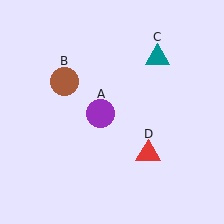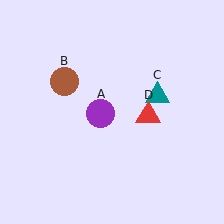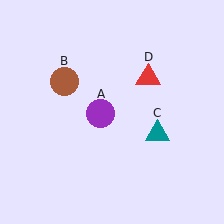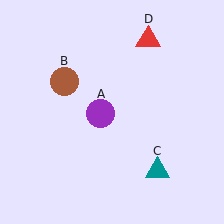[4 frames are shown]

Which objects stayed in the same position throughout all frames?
Purple circle (object A) and brown circle (object B) remained stationary.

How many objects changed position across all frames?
2 objects changed position: teal triangle (object C), red triangle (object D).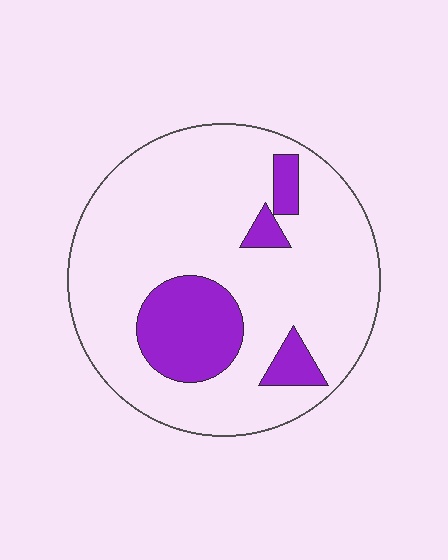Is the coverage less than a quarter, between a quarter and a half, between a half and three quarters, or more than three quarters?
Less than a quarter.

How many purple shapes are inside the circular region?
4.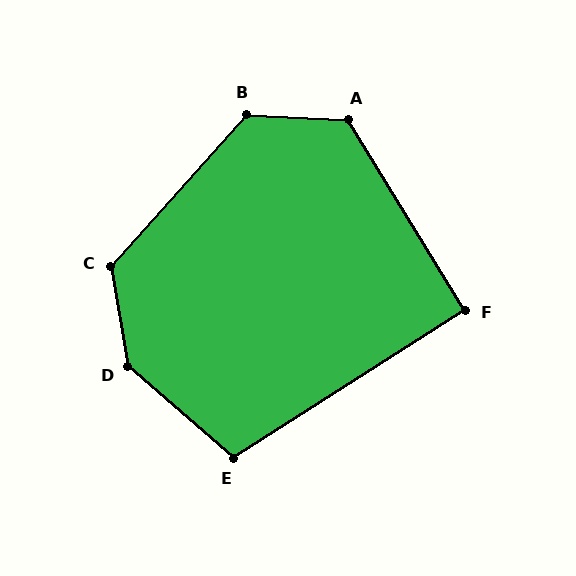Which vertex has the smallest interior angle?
F, at approximately 91 degrees.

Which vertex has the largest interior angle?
D, at approximately 140 degrees.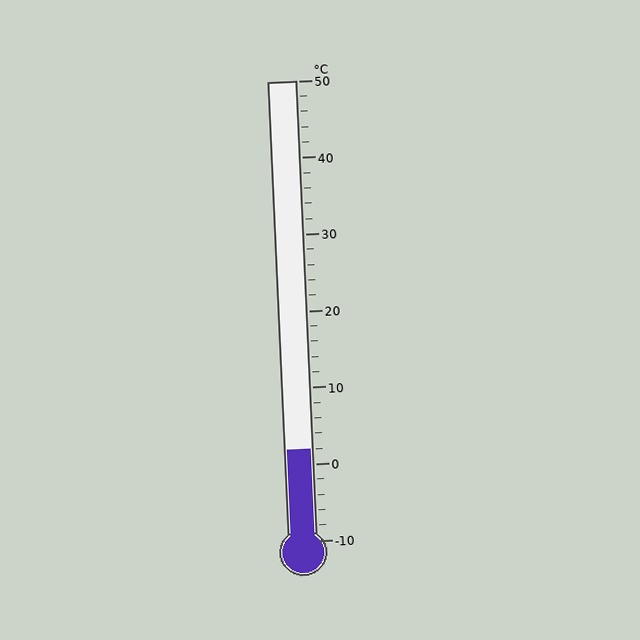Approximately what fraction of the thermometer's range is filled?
The thermometer is filled to approximately 20% of its range.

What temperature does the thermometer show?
The thermometer shows approximately 2°C.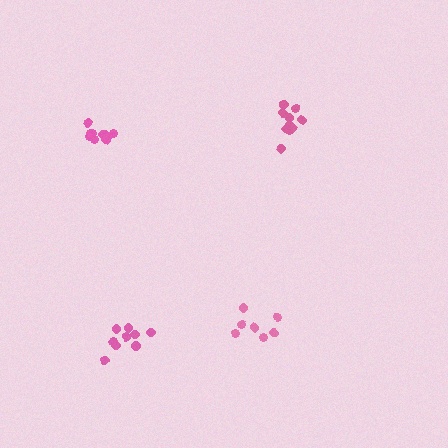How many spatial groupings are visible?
There are 4 spatial groupings.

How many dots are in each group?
Group 1: 11 dots, Group 2: 7 dots, Group 3: 9 dots, Group 4: 10 dots (37 total).